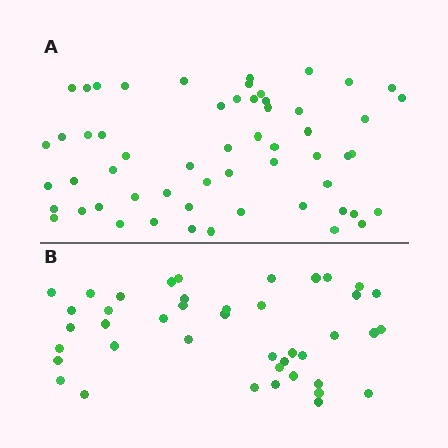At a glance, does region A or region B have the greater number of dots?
Region A (the top region) has more dots.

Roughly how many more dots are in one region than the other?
Region A has approximately 15 more dots than region B.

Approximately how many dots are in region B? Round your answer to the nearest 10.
About 40 dots. (The exact count is 42, which rounds to 40.)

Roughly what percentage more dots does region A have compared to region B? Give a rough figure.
About 35% more.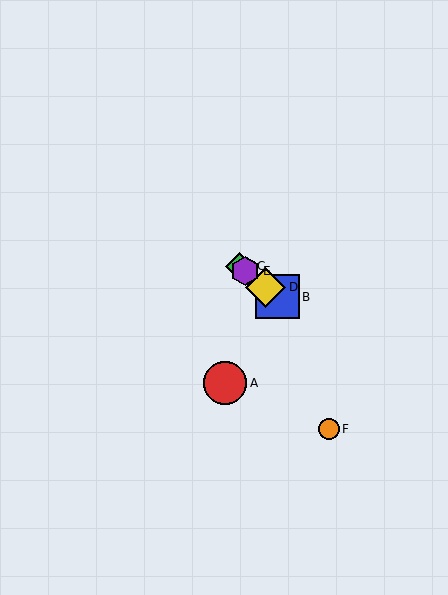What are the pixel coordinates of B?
Object B is at (277, 297).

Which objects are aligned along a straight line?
Objects B, C, D, E are aligned along a straight line.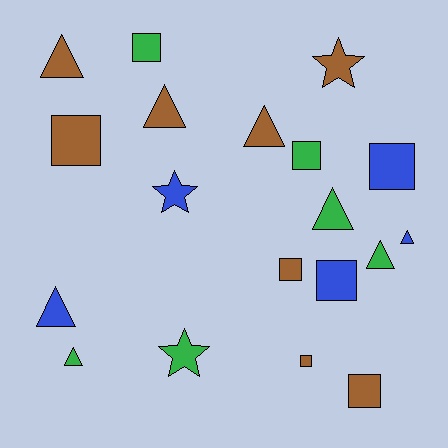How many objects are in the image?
There are 19 objects.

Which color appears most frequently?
Brown, with 8 objects.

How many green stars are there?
There is 1 green star.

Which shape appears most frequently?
Triangle, with 8 objects.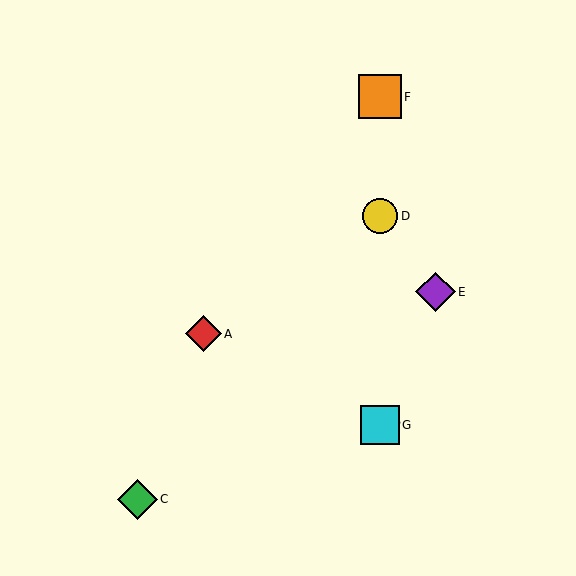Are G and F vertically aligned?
Yes, both are at x≈380.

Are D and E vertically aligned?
No, D is at x≈380 and E is at x≈435.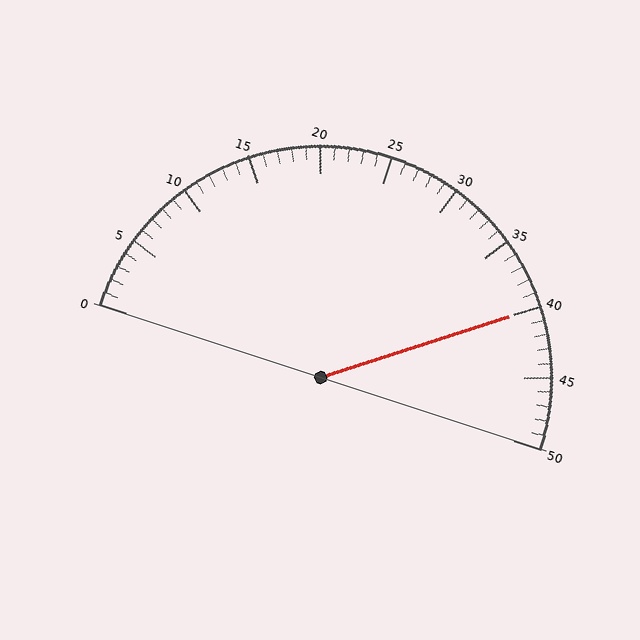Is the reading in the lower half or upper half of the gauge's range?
The reading is in the upper half of the range (0 to 50).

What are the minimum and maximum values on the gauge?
The gauge ranges from 0 to 50.